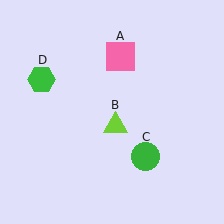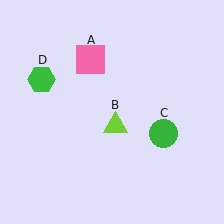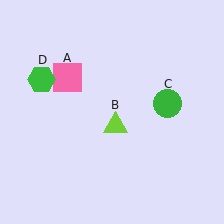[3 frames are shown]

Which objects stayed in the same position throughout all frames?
Lime triangle (object B) and green hexagon (object D) remained stationary.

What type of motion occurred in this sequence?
The pink square (object A), green circle (object C) rotated counterclockwise around the center of the scene.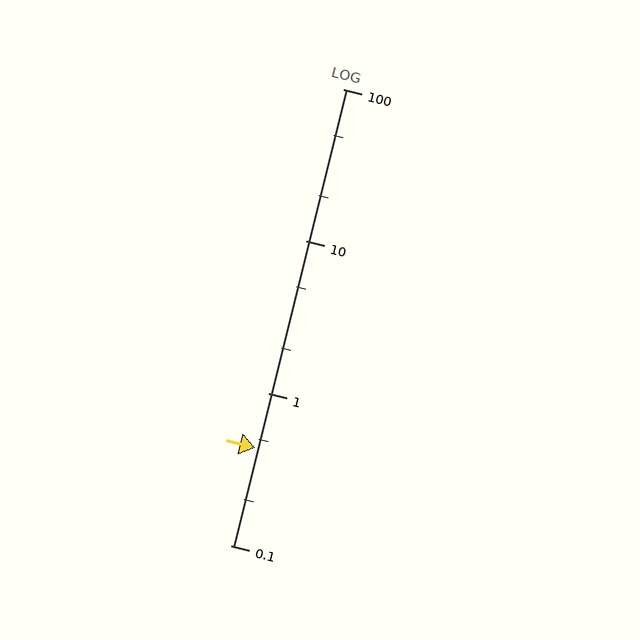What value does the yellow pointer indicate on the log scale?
The pointer indicates approximately 0.44.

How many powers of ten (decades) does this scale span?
The scale spans 3 decades, from 0.1 to 100.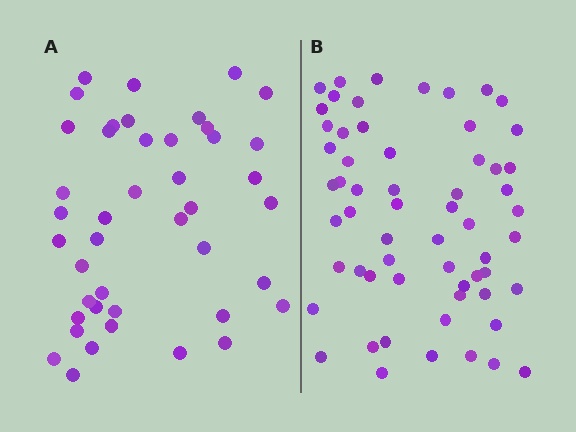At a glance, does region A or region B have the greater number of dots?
Region B (the right region) has more dots.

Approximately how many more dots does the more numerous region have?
Region B has approximately 15 more dots than region A.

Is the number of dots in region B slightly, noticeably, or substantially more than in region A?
Region B has noticeably more, but not dramatically so. The ratio is roughly 1.4 to 1.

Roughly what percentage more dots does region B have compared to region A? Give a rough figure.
About 40% more.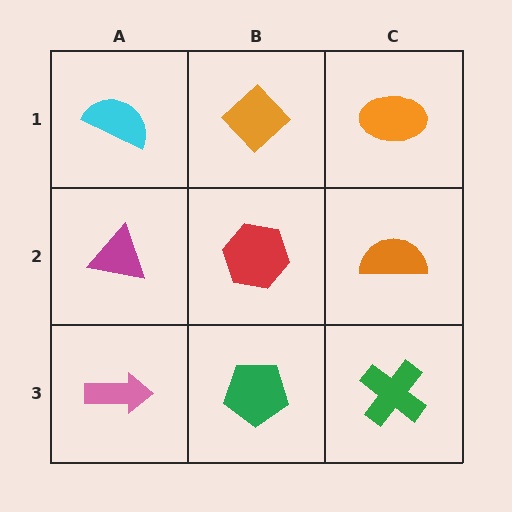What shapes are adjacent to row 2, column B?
An orange diamond (row 1, column B), a green pentagon (row 3, column B), a magenta triangle (row 2, column A), an orange semicircle (row 2, column C).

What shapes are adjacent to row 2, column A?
A cyan semicircle (row 1, column A), a pink arrow (row 3, column A), a red hexagon (row 2, column B).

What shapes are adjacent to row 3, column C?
An orange semicircle (row 2, column C), a green pentagon (row 3, column B).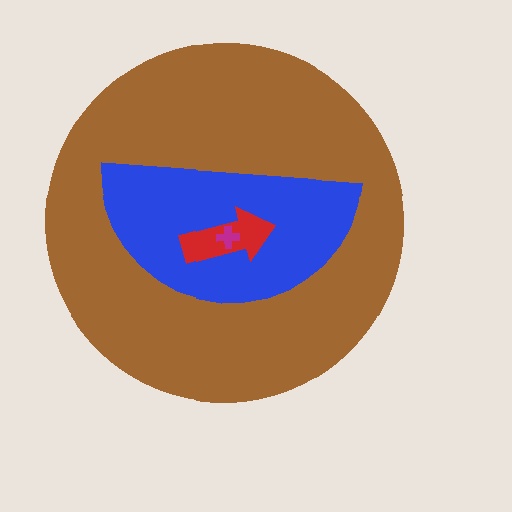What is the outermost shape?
The brown circle.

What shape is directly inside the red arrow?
The magenta cross.